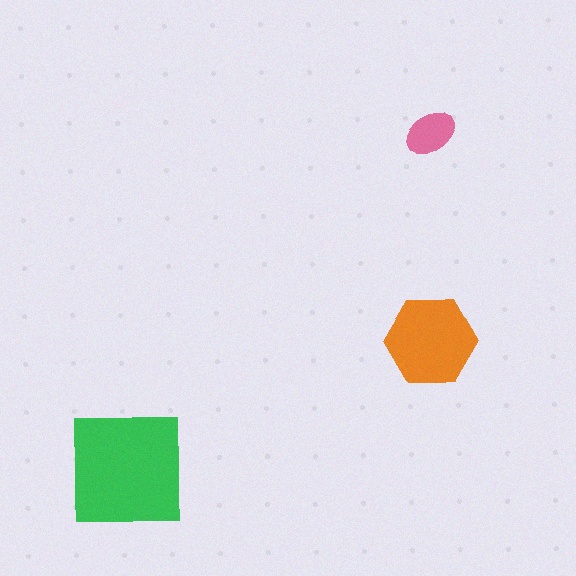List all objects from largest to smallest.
The green square, the orange hexagon, the pink ellipse.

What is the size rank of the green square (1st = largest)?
1st.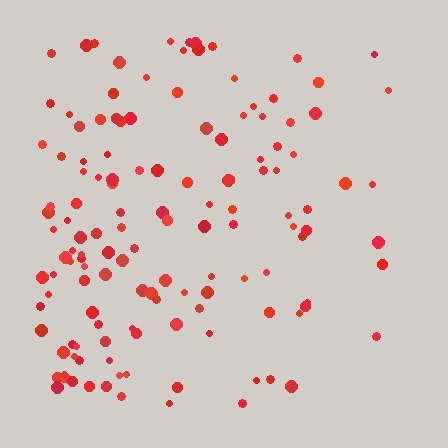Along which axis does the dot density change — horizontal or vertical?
Horizontal.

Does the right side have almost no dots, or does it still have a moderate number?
Still a moderate number, just noticeably fewer than the left.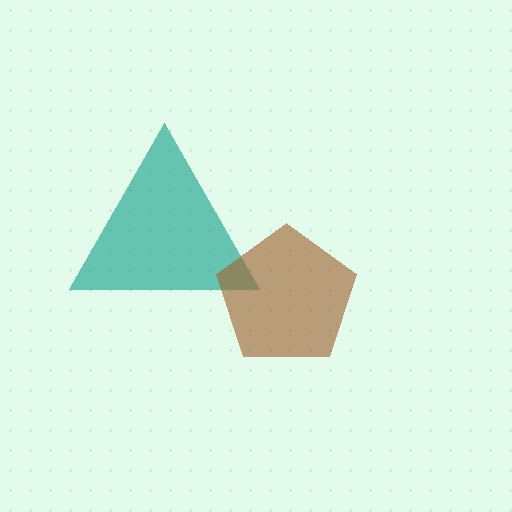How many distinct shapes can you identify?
There are 2 distinct shapes: a teal triangle, a brown pentagon.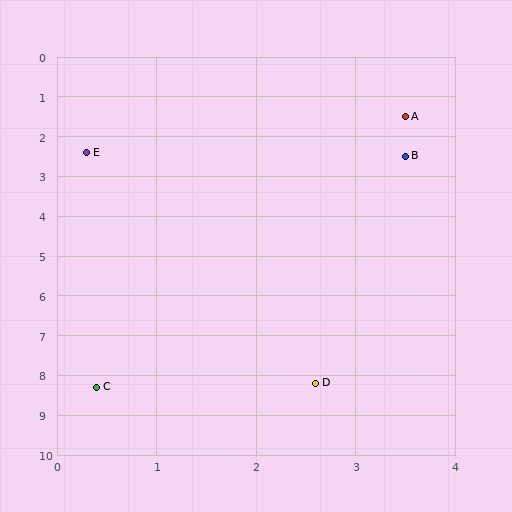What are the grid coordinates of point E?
Point E is at approximately (0.3, 2.4).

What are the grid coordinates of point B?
Point B is at approximately (3.5, 2.5).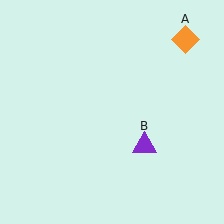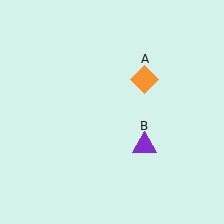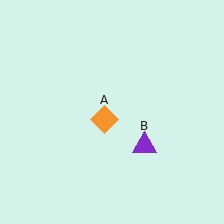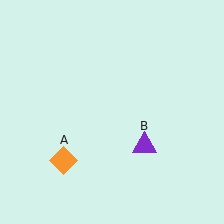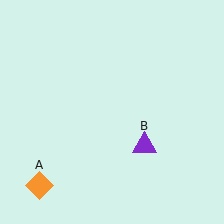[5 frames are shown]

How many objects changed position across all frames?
1 object changed position: orange diamond (object A).